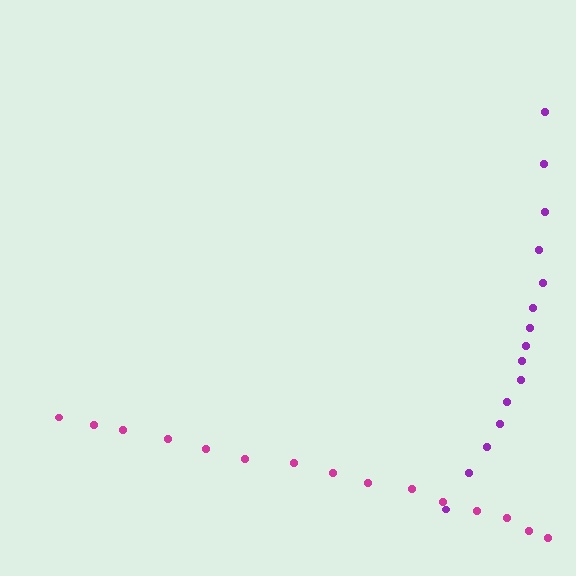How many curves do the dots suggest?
There are 2 distinct paths.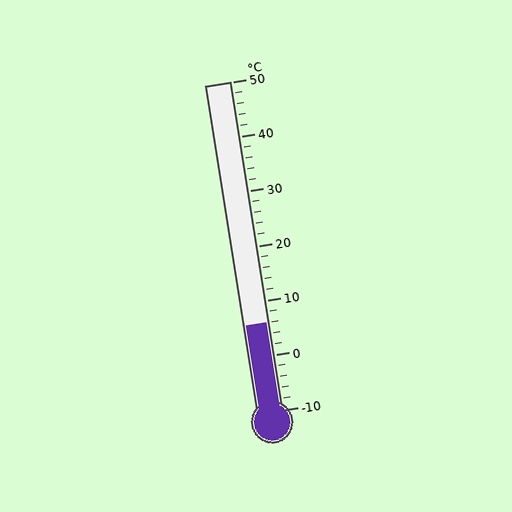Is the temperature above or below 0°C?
The temperature is above 0°C.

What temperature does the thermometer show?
The thermometer shows approximately 6°C.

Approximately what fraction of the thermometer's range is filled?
The thermometer is filled to approximately 25% of its range.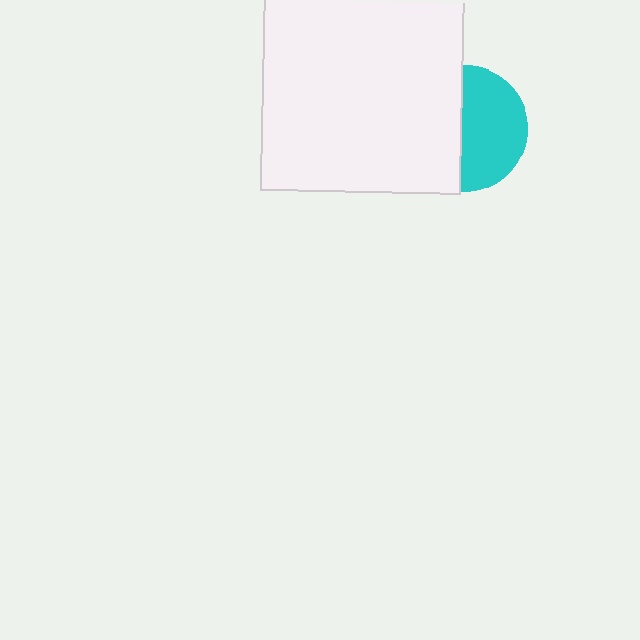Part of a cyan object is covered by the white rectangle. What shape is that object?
It is a circle.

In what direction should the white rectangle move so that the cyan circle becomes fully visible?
The white rectangle should move left. That is the shortest direction to clear the overlap and leave the cyan circle fully visible.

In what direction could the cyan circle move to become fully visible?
The cyan circle could move right. That would shift it out from behind the white rectangle entirely.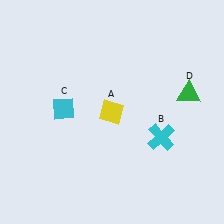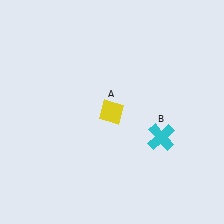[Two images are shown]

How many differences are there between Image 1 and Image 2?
There are 2 differences between the two images.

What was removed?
The green triangle (D), the cyan diamond (C) were removed in Image 2.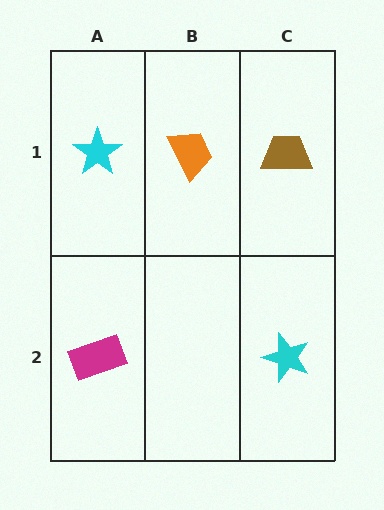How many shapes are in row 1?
3 shapes.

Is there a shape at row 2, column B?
No, that cell is empty.